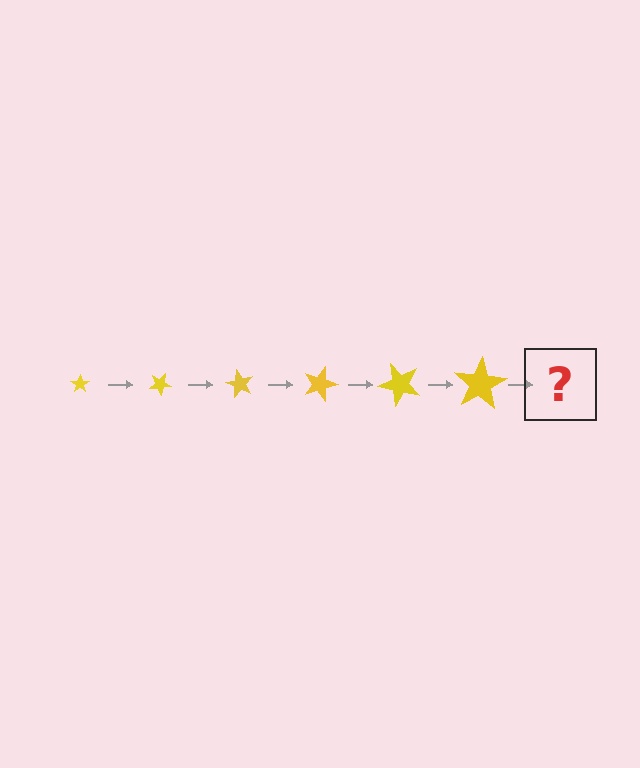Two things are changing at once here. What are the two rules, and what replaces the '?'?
The two rules are that the star grows larger each step and it rotates 30 degrees each step. The '?' should be a star, larger than the previous one and rotated 180 degrees from the start.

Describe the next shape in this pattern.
It should be a star, larger than the previous one and rotated 180 degrees from the start.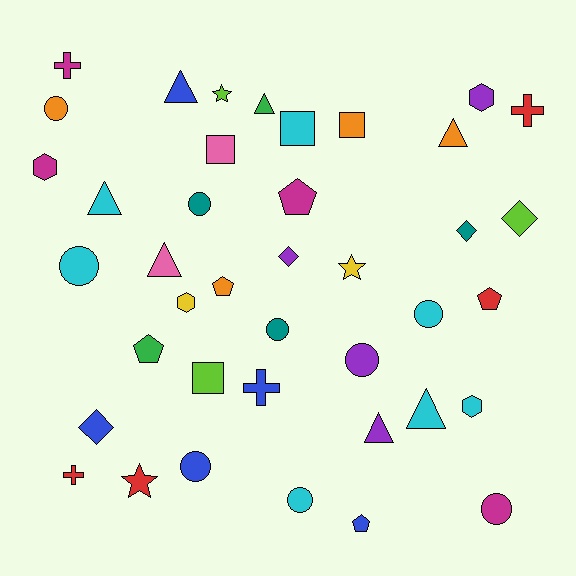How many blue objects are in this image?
There are 5 blue objects.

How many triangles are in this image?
There are 7 triangles.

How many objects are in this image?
There are 40 objects.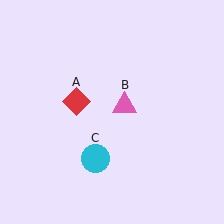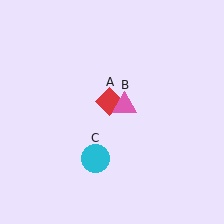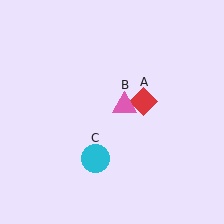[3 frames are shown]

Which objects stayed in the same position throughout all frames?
Pink triangle (object B) and cyan circle (object C) remained stationary.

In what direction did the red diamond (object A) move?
The red diamond (object A) moved right.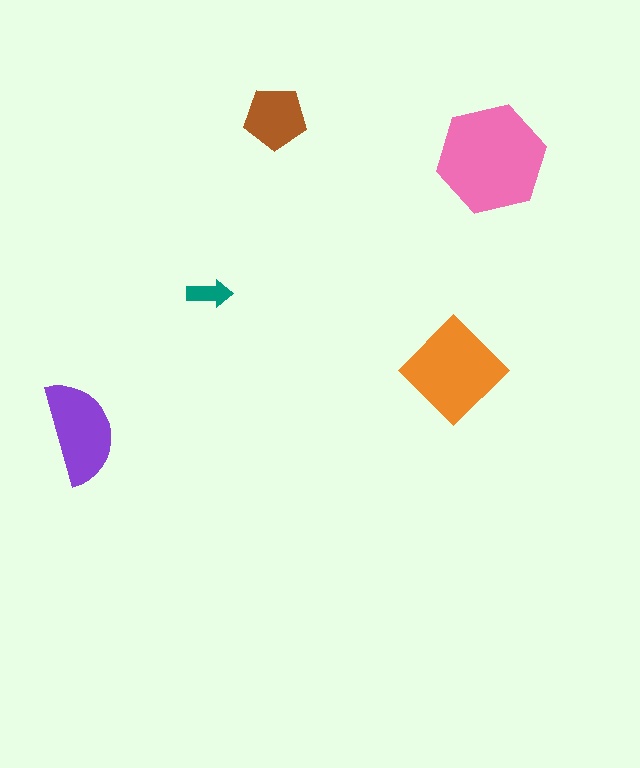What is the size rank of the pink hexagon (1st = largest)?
1st.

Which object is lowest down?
The purple semicircle is bottommost.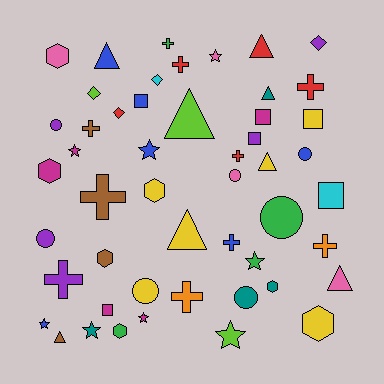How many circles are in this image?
There are 7 circles.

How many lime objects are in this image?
There are 3 lime objects.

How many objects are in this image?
There are 50 objects.